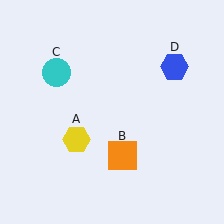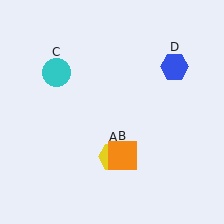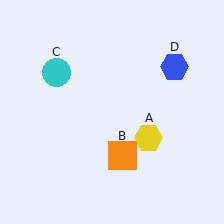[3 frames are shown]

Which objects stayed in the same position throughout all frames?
Orange square (object B) and cyan circle (object C) and blue hexagon (object D) remained stationary.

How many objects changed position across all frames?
1 object changed position: yellow hexagon (object A).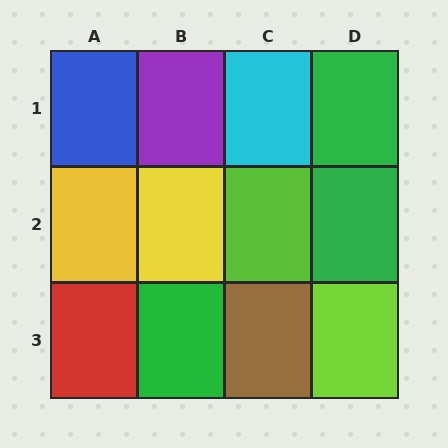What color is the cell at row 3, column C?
Brown.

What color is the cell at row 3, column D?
Lime.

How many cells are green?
3 cells are green.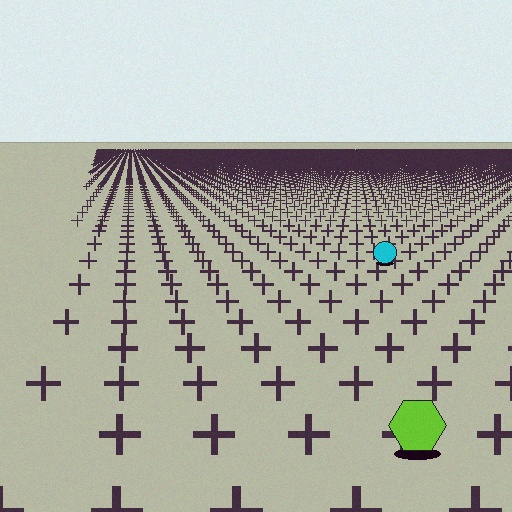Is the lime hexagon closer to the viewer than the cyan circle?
Yes. The lime hexagon is closer — you can tell from the texture gradient: the ground texture is coarser near it.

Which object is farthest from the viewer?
The cyan circle is farthest from the viewer. It appears smaller and the ground texture around it is denser.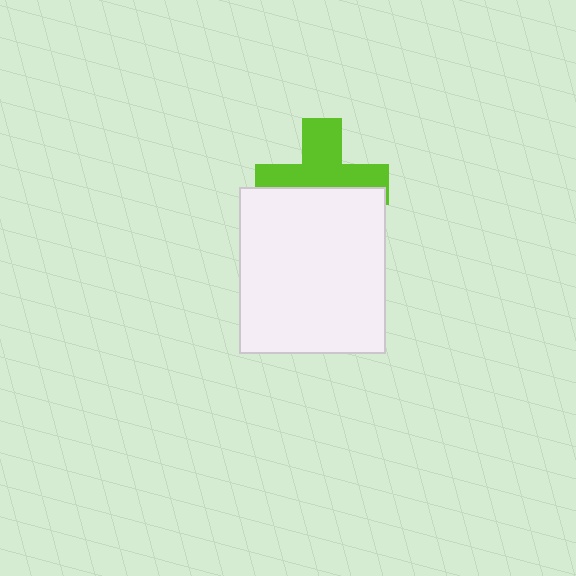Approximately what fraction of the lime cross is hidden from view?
Roughly 45% of the lime cross is hidden behind the white rectangle.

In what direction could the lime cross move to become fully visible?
The lime cross could move up. That would shift it out from behind the white rectangle entirely.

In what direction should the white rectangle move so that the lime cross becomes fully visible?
The white rectangle should move down. That is the shortest direction to clear the overlap and leave the lime cross fully visible.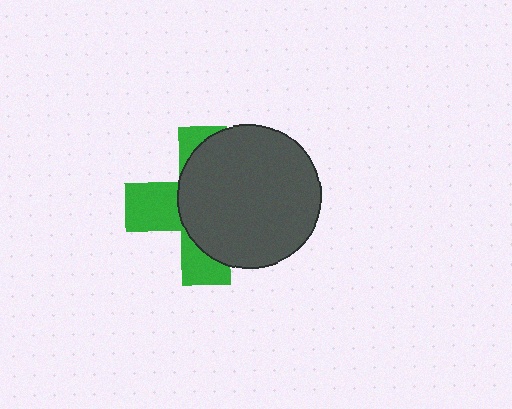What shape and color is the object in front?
The object in front is a dark gray circle.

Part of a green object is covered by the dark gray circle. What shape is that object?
It is a cross.